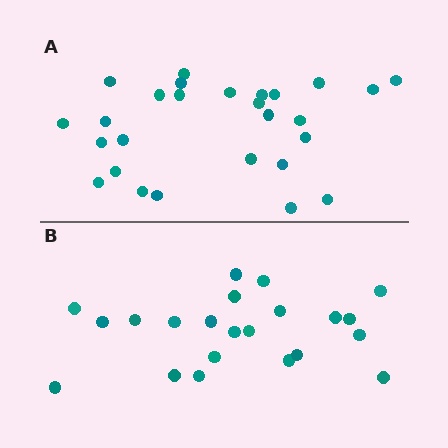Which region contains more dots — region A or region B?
Region A (the top region) has more dots.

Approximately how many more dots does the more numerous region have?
Region A has about 5 more dots than region B.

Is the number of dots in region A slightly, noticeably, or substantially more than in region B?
Region A has only slightly more — the two regions are fairly close. The ratio is roughly 1.2 to 1.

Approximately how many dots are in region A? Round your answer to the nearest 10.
About 30 dots. (The exact count is 27, which rounds to 30.)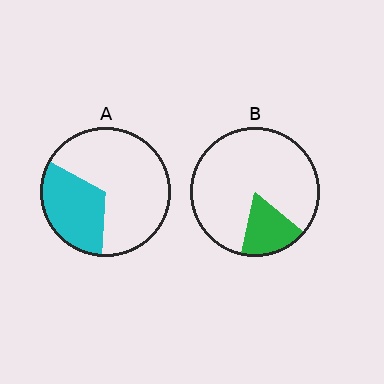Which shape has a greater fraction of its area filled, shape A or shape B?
Shape A.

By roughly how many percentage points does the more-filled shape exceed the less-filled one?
By roughly 15 percentage points (A over B).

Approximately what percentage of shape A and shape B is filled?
A is approximately 30% and B is approximately 20%.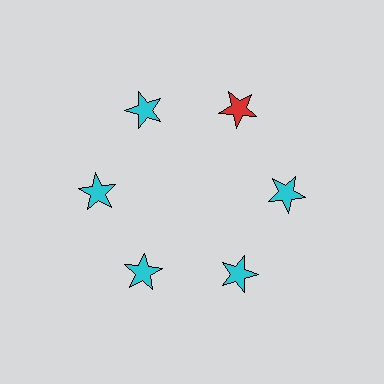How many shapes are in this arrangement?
There are 6 shapes arranged in a ring pattern.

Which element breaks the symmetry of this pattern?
The red star at roughly the 1 o'clock position breaks the symmetry. All other shapes are cyan stars.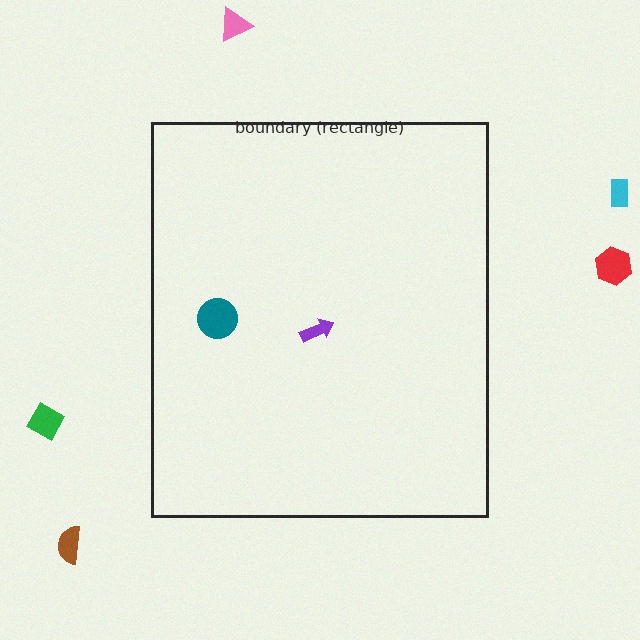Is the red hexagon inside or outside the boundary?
Outside.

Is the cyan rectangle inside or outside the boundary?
Outside.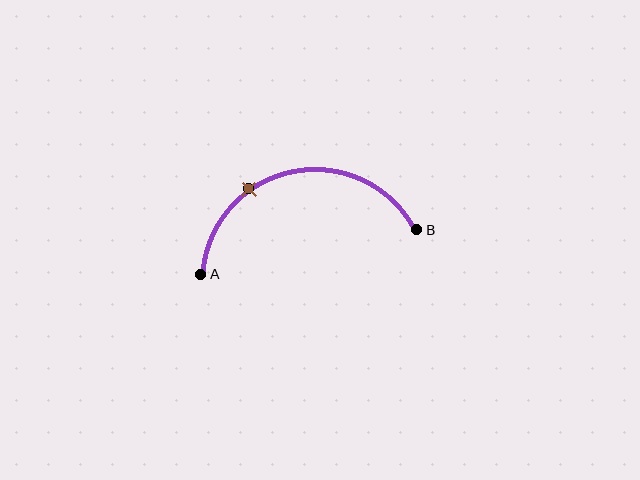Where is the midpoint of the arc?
The arc midpoint is the point on the curve farthest from the straight line joining A and B. It sits above that line.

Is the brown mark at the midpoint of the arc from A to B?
No. The brown mark lies on the arc but is closer to endpoint A. The arc midpoint would be at the point on the curve equidistant along the arc from both A and B.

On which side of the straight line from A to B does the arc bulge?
The arc bulges above the straight line connecting A and B.